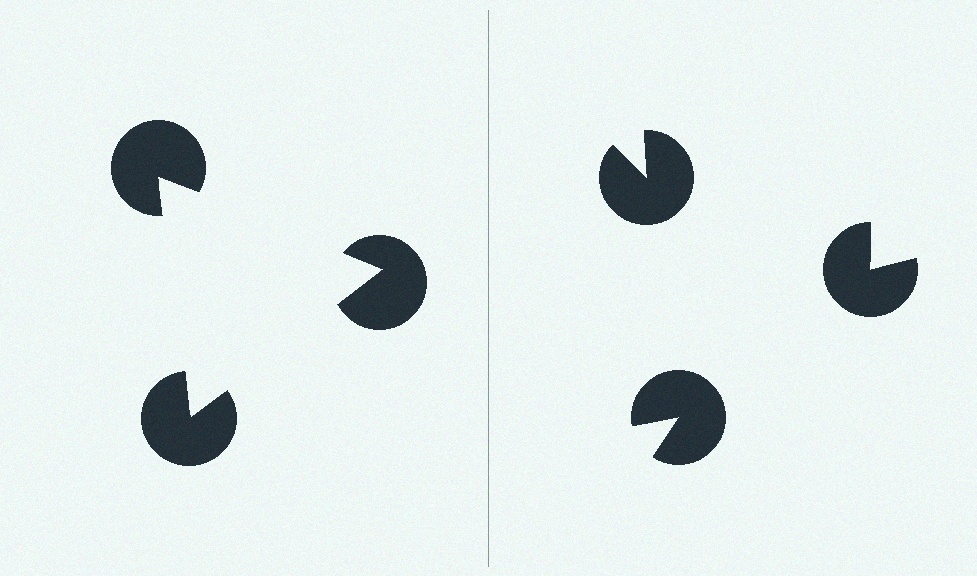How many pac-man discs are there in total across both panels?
6 — 3 on each side.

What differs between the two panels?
The pac-man discs are positioned identically on both sides; only the wedge orientations differ. On the left they align to a triangle; on the right they are misaligned.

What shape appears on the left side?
An illusory triangle.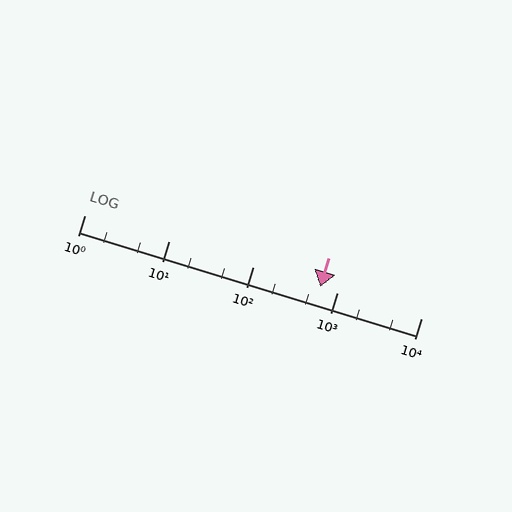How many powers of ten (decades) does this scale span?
The scale spans 4 decades, from 1 to 10000.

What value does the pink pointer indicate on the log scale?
The pointer indicates approximately 640.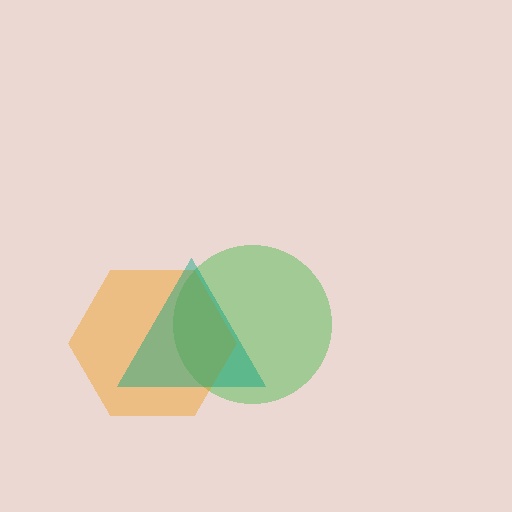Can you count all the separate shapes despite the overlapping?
Yes, there are 3 separate shapes.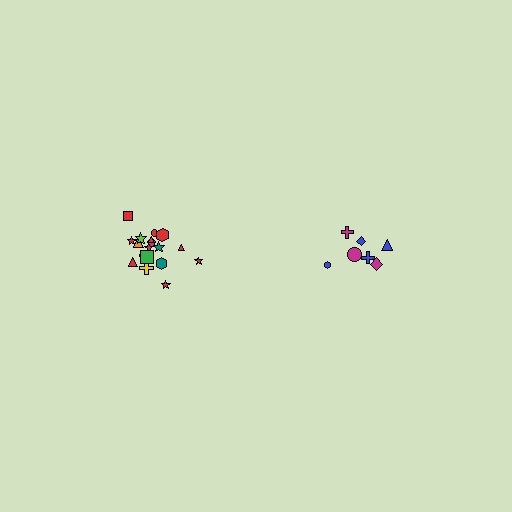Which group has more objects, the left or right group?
The left group.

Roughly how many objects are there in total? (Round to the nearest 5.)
Roughly 25 objects in total.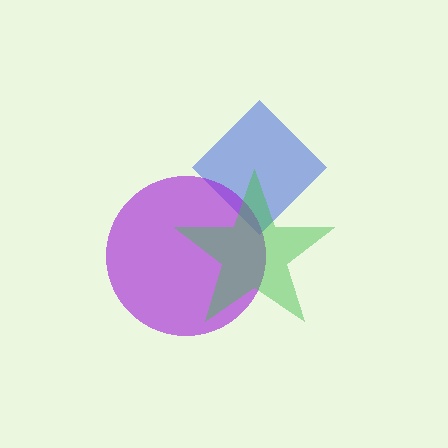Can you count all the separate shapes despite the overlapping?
Yes, there are 3 separate shapes.